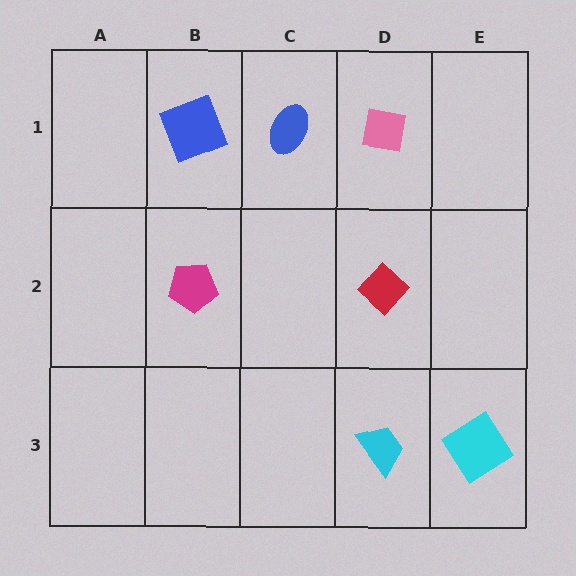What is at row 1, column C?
A blue ellipse.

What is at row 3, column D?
A cyan trapezoid.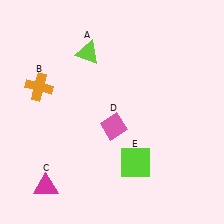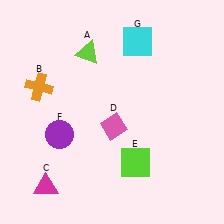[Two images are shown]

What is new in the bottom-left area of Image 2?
A purple circle (F) was added in the bottom-left area of Image 2.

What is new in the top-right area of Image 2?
A cyan square (G) was added in the top-right area of Image 2.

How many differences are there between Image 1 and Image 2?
There are 2 differences between the two images.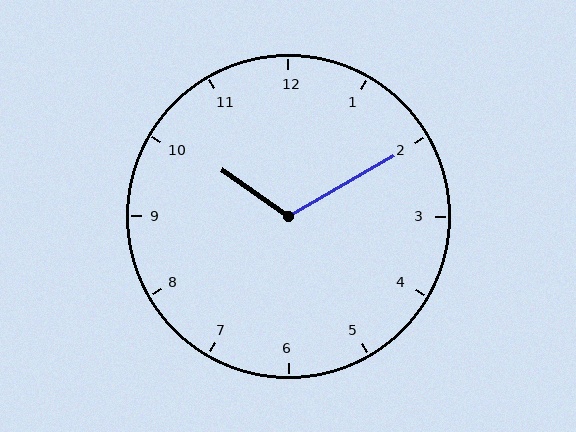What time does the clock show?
10:10.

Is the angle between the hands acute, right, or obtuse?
It is obtuse.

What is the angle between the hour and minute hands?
Approximately 115 degrees.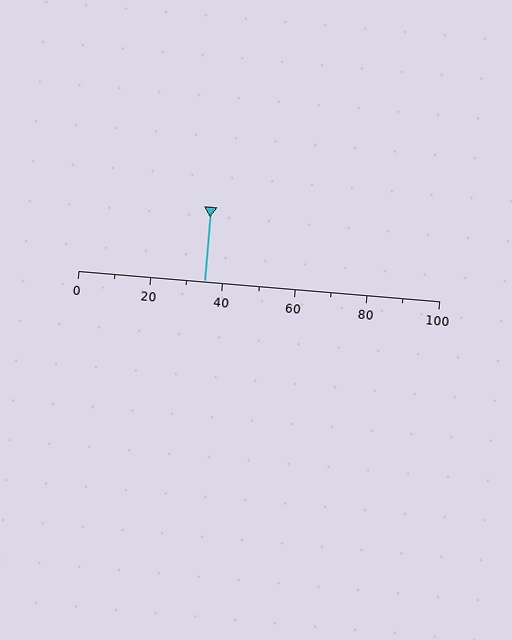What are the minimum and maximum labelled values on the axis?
The axis runs from 0 to 100.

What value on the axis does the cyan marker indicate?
The marker indicates approximately 35.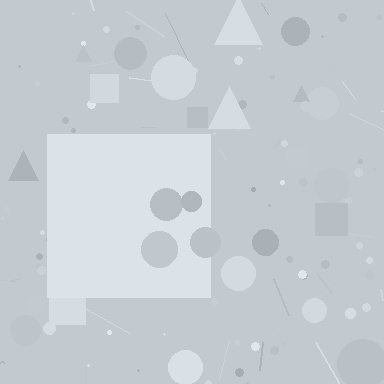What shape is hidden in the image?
A square is hidden in the image.